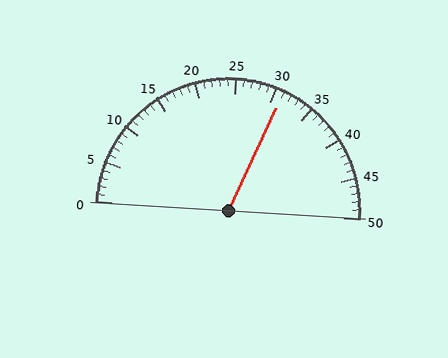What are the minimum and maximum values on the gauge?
The gauge ranges from 0 to 50.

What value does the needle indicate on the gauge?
The needle indicates approximately 31.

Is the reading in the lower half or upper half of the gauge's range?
The reading is in the upper half of the range (0 to 50).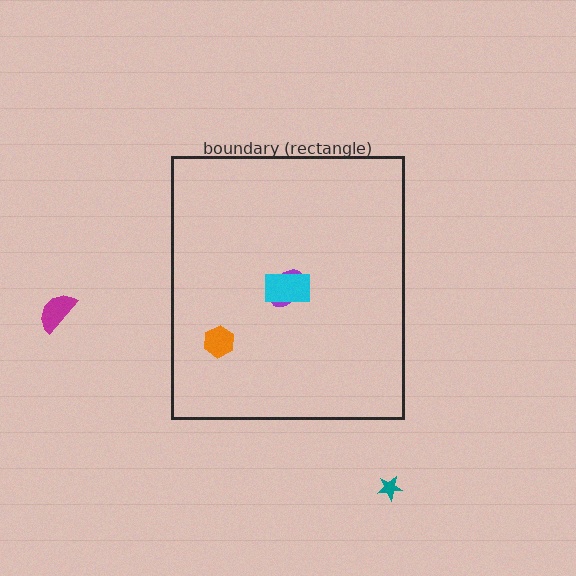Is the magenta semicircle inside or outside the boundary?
Outside.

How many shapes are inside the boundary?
3 inside, 2 outside.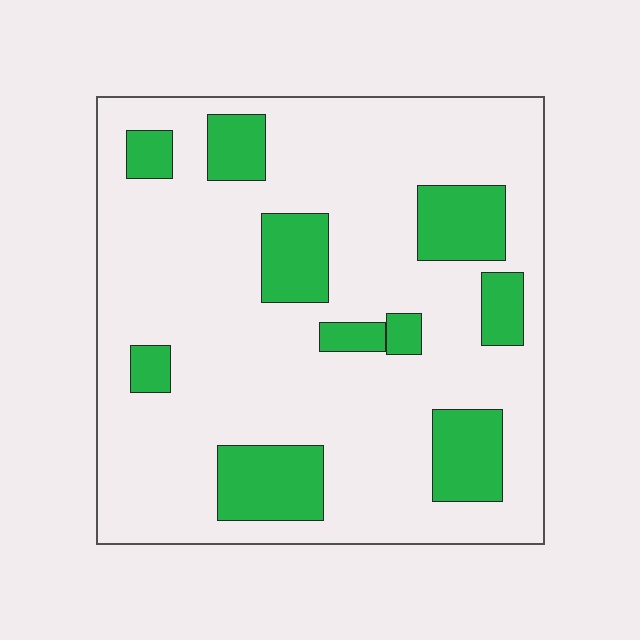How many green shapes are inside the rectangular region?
10.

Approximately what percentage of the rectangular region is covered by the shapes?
Approximately 20%.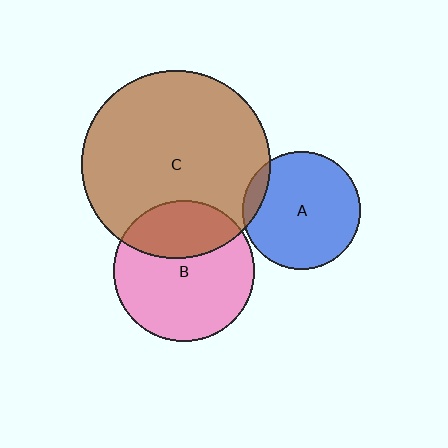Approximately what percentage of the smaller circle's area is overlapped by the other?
Approximately 30%.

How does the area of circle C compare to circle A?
Approximately 2.6 times.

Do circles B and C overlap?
Yes.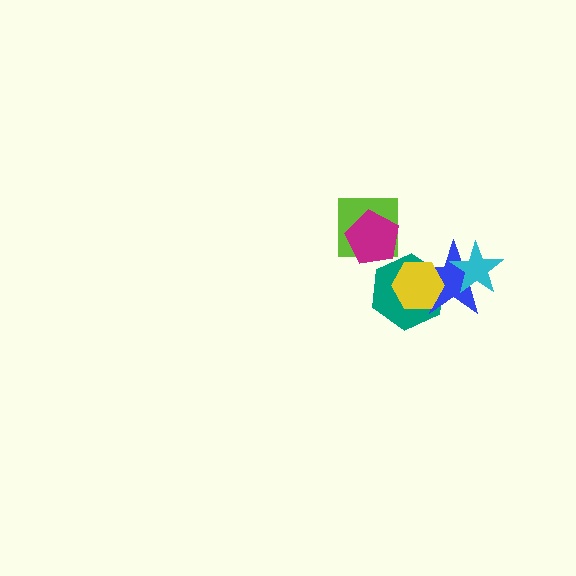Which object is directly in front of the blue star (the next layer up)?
The cyan star is directly in front of the blue star.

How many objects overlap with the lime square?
1 object overlaps with the lime square.